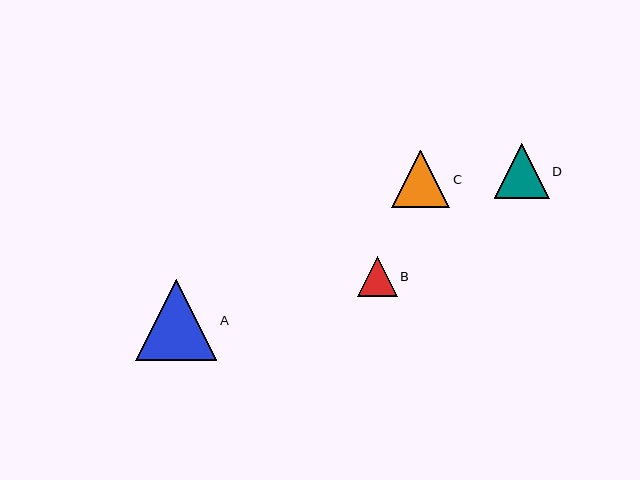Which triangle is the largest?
Triangle A is the largest with a size of approximately 81 pixels.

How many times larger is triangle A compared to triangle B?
Triangle A is approximately 2.0 times the size of triangle B.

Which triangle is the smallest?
Triangle B is the smallest with a size of approximately 40 pixels.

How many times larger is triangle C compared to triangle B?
Triangle C is approximately 1.5 times the size of triangle B.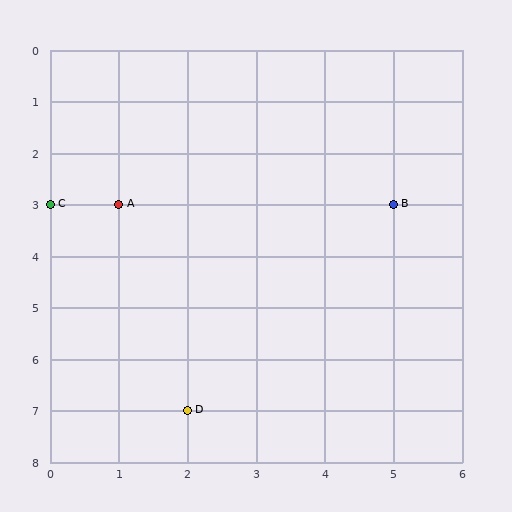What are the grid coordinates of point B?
Point B is at grid coordinates (5, 3).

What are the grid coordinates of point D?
Point D is at grid coordinates (2, 7).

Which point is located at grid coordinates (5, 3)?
Point B is at (5, 3).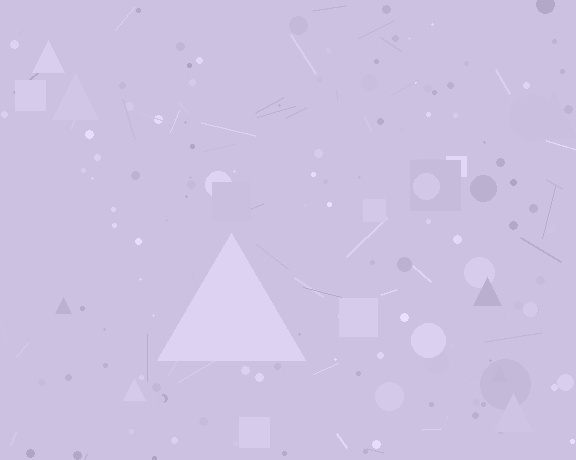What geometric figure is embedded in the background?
A triangle is embedded in the background.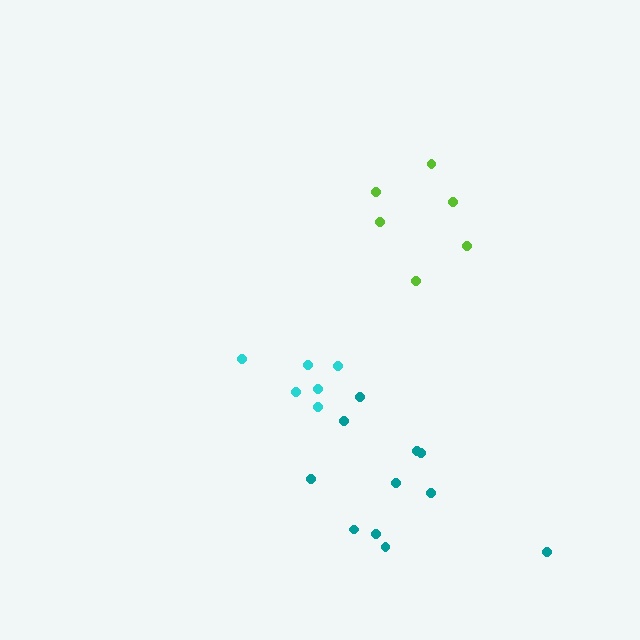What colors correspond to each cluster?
The clusters are colored: cyan, lime, teal.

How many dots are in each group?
Group 1: 6 dots, Group 2: 6 dots, Group 3: 11 dots (23 total).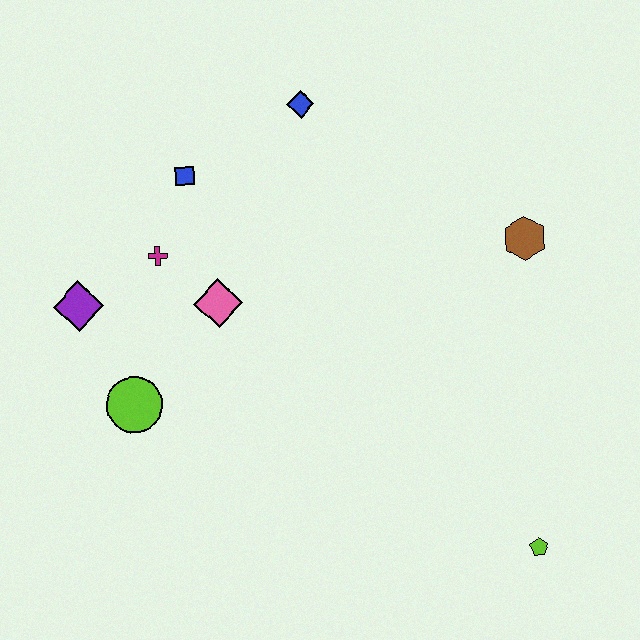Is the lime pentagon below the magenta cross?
Yes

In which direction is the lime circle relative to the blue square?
The lime circle is below the blue square.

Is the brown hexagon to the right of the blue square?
Yes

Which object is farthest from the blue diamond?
The lime pentagon is farthest from the blue diamond.